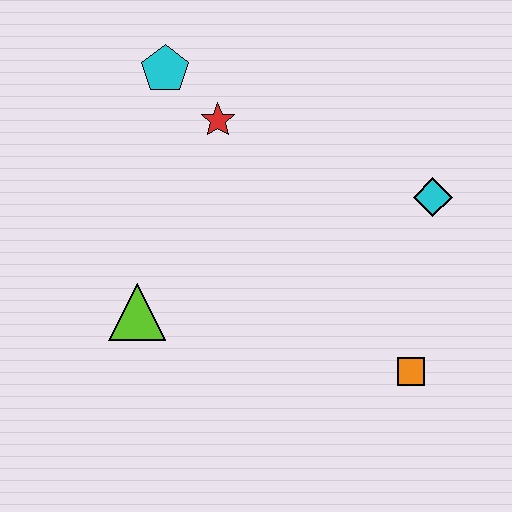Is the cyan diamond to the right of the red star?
Yes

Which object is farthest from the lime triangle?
The cyan diamond is farthest from the lime triangle.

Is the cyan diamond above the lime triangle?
Yes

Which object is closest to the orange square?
The cyan diamond is closest to the orange square.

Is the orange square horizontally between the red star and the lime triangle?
No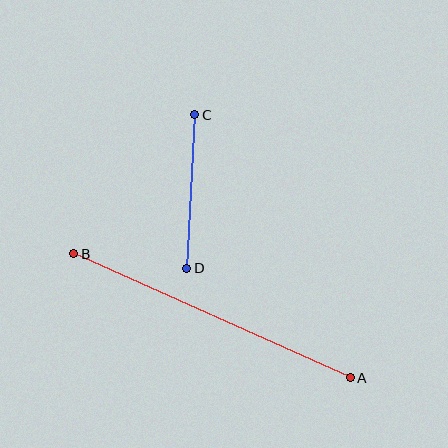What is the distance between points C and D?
The distance is approximately 154 pixels.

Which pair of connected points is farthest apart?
Points A and B are farthest apart.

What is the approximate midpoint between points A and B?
The midpoint is at approximately (212, 316) pixels.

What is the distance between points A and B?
The distance is approximately 303 pixels.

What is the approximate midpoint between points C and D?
The midpoint is at approximately (191, 191) pixels.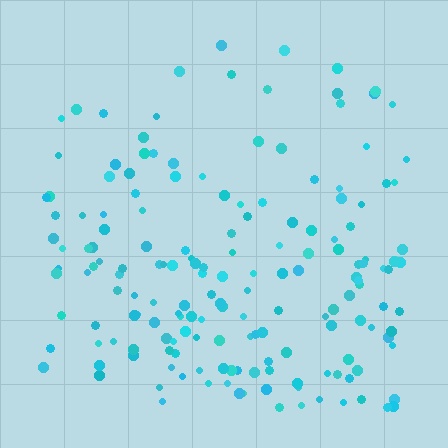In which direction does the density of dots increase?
From top to bottom, with the bottom side densest.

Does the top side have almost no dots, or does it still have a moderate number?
Still a moderate number, just noticeably fewer than the bottom.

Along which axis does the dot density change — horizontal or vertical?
Vertical.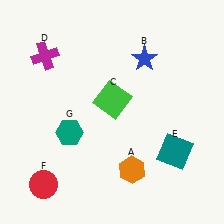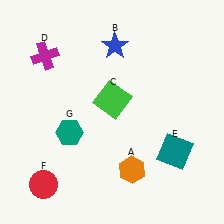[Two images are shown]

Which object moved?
The blue star (B) moved left.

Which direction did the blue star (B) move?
The blue star (B) moved left.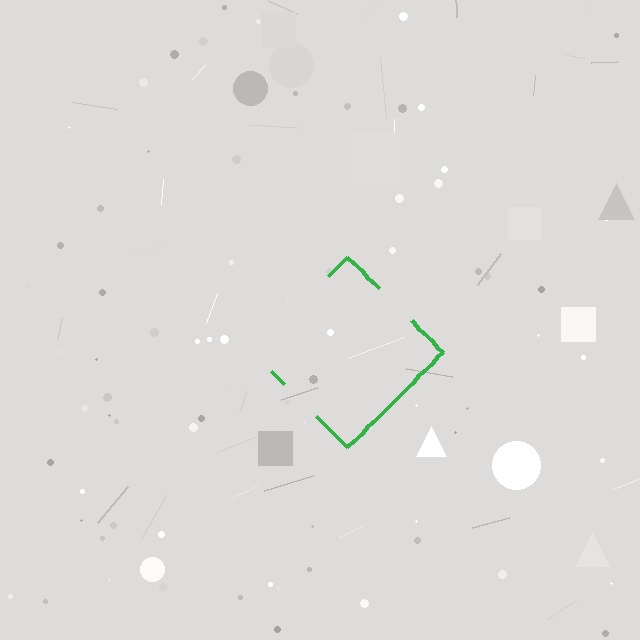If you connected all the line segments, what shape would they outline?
They would outline a diamond.